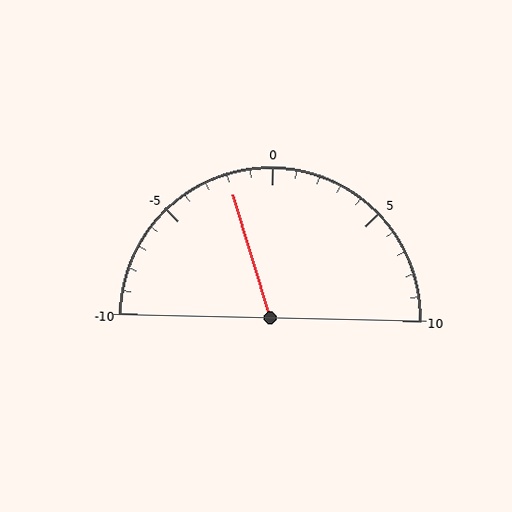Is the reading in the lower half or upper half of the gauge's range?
The reading is in the lower half of the range (-10 to 10).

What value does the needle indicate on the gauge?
The needle indicates approximately -2.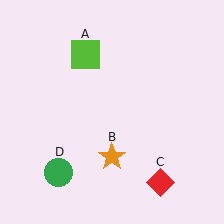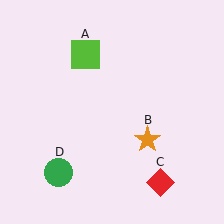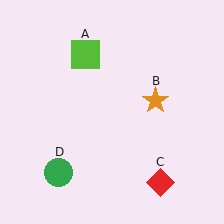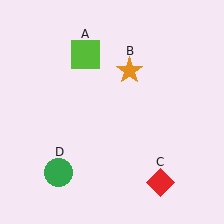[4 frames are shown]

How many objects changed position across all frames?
1 object changed position: orange star (object B).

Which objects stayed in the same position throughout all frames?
Lime square (object A) and red diamond (object C) and green circle (object D) remained stationary.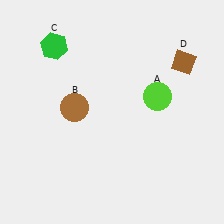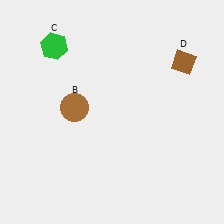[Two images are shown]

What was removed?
The lime circle (A) was removed in Image 2.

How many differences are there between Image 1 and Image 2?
There is 1 difference between the two images.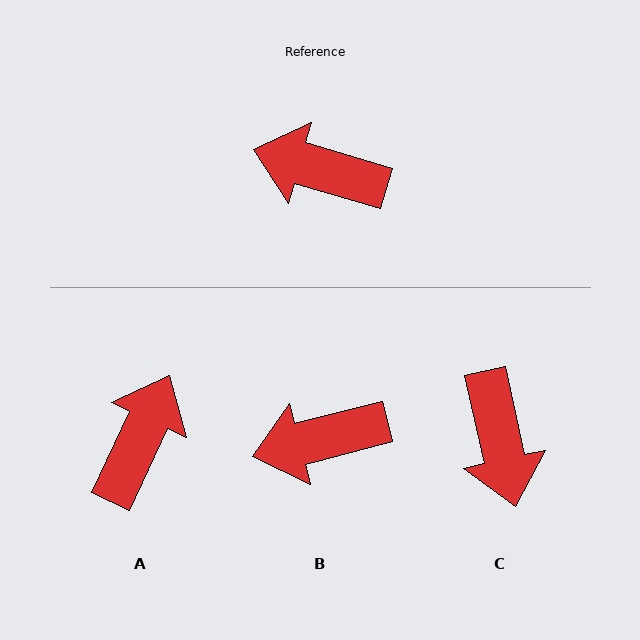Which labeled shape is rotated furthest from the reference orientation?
C, about 119 degrees away.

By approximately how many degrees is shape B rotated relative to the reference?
Approximately 31 degrees counter-clockwise.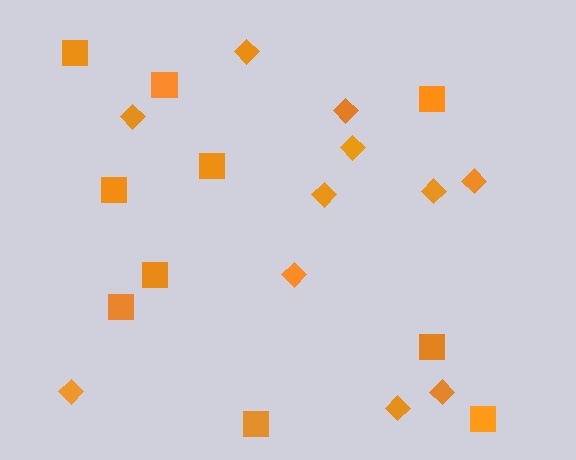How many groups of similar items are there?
There are 2 groups: one group of squares (10) and one group of diamonds (11).